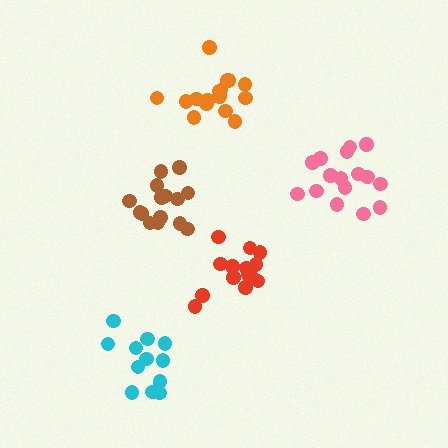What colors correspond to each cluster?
The clusters are colored: cyan, red, orange, pink, brown.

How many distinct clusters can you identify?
There are 5 distinct clusters.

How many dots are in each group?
Group 1: 13 dots, Group 2: 14 dots, Group 3: 16 dots, Group 4: 16 dots, Group 5: 15 dots (74 total).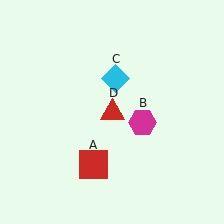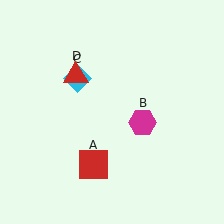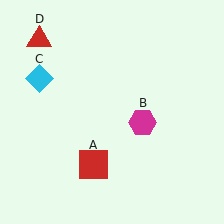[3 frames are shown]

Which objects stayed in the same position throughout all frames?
Red square (object A) and magenta hexagon (object B) remained stationary.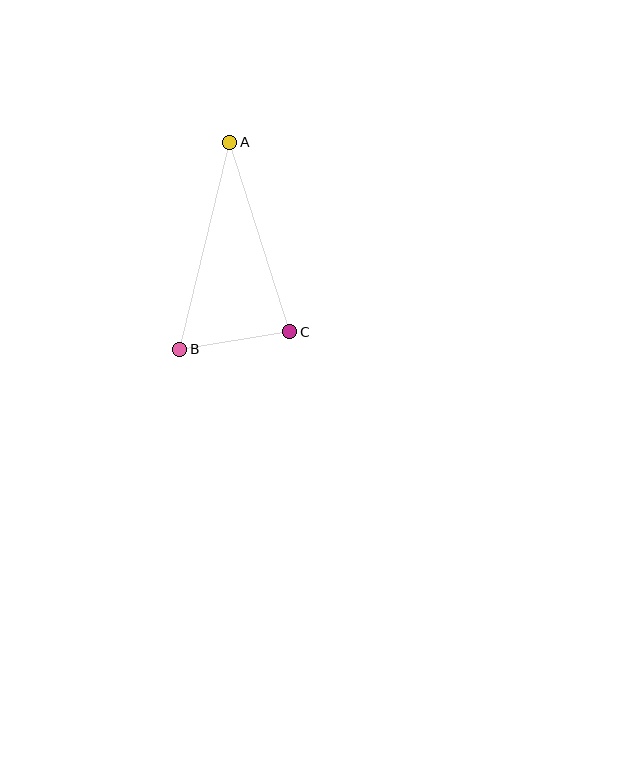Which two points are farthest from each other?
Points A and B are farthest from each other.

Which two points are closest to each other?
Points B and C are closest to each other.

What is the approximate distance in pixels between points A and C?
The distance between A and C is approximately 199 pixels.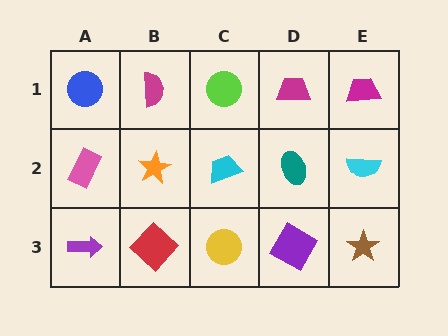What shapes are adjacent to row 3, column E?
A cyan semicircle (row 2, column E), a purple square (row 3, column D).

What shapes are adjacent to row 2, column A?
A blue circle (row 1, column A), a purple arrow (row 3, column A), an orange star (row 2, column B).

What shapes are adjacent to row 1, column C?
A cyan trapezoid (row 2, column C), a magenta semicircle (row 1, column B), a magenta trapezoid (row 1, column D).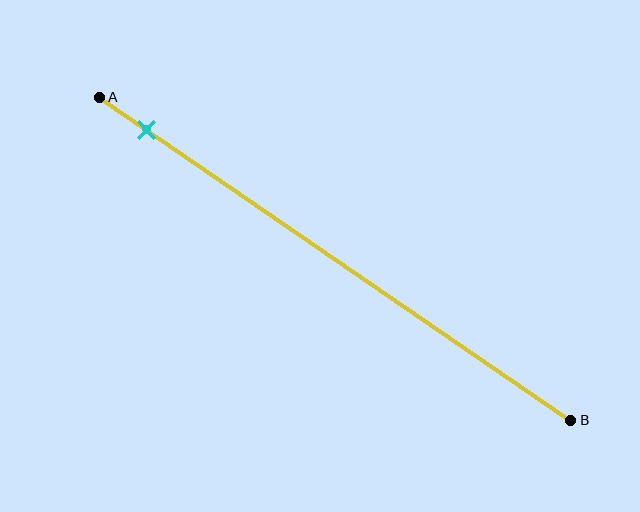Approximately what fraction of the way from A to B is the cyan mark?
The cyan mark is approximately 10% of the way from A to B.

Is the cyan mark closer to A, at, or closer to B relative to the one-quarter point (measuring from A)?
The cyan mark is closer to point A than the one-quarter point of segment AB.